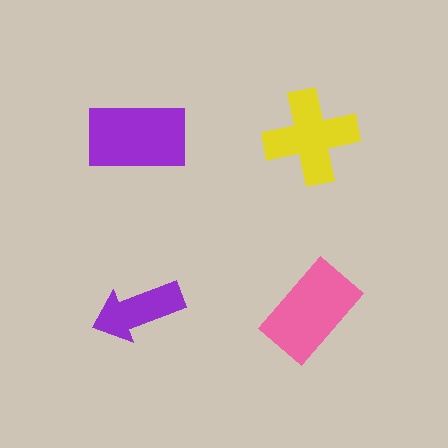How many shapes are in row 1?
2 shapes.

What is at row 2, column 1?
A purple arrow.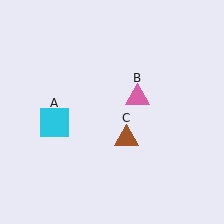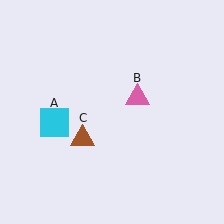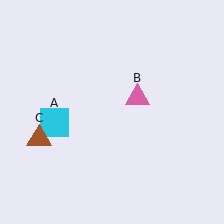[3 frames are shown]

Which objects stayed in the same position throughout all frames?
Cyan square (object A) and pink triangle (object B) remained stationary.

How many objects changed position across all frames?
1 object changed position: brown triangle (object C).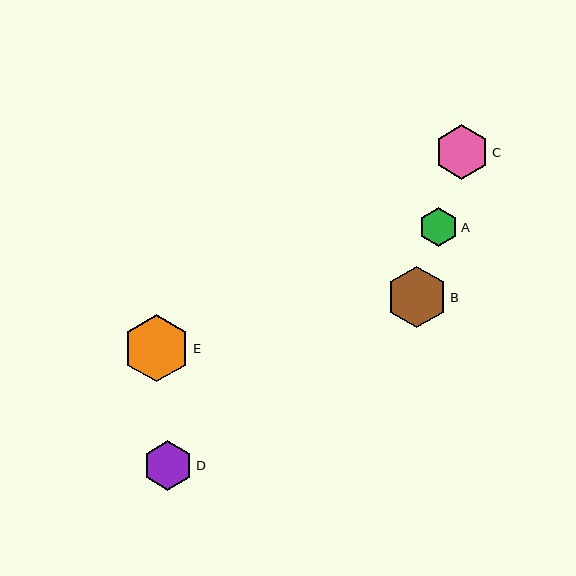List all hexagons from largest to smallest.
From largest to smallest: E, B, C, D, A.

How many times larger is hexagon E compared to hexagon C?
Hexagon E is approximately 1.2 times the size of hexagon C.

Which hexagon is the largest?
Hexagon E is the largest with a size of approximately 67 pixels.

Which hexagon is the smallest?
Hexagon A is the smallest with a size of approximately 39 pixels.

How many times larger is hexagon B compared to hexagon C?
Hexagon B is approximately 1.1 times the size of hexagon C.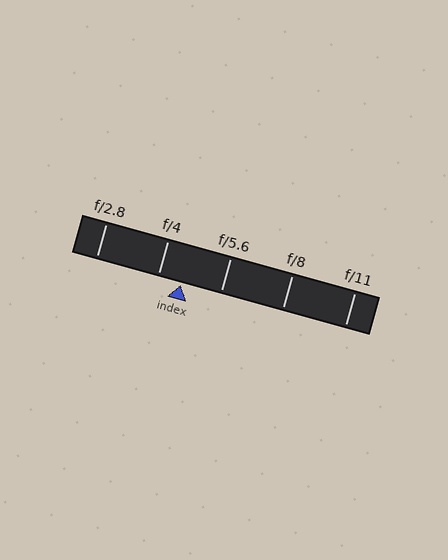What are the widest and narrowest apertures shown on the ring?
The widest aperture shown is f/2.8 and the narrowest is f/11.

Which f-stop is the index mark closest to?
The index mark is closest to f/4.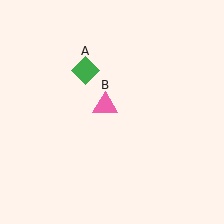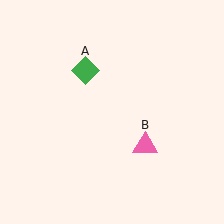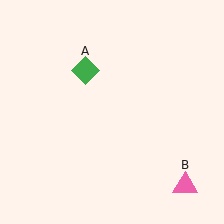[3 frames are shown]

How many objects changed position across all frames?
1 object changed position: pink triangle (object B).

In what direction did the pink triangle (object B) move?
The pink triangle (object B) moved down and to the right.